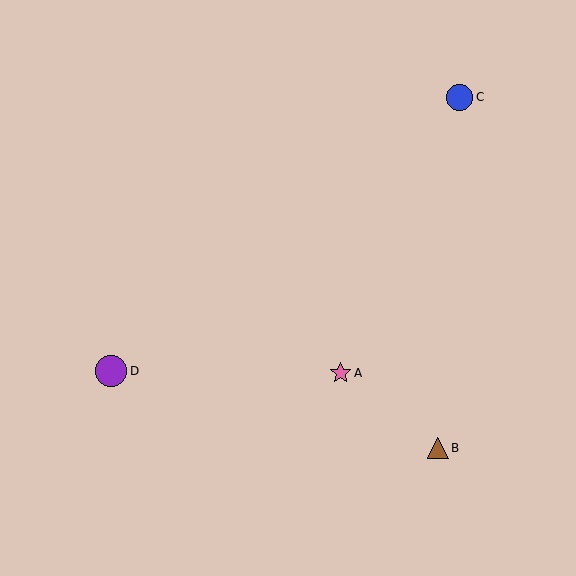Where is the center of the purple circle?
The center of the purple circle is at (111, 371).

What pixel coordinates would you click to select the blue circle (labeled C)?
Click at (460, 97) to select the blue circle C.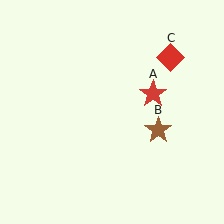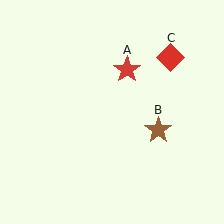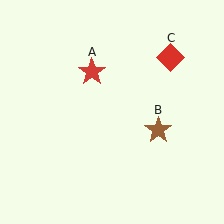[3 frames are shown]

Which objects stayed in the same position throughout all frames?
Brown star (object B) and red diamond (object C) remained stationary.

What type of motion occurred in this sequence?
The red star (object A) rotated counterclockwise around the center of the scene.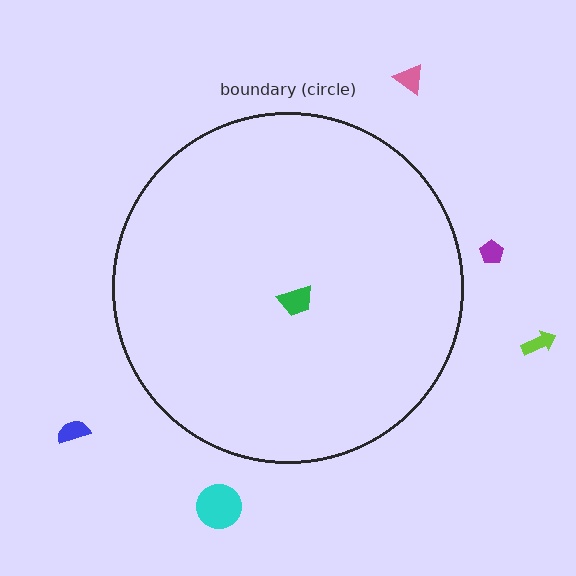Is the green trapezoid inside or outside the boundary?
Inside.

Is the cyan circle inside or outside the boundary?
Outside.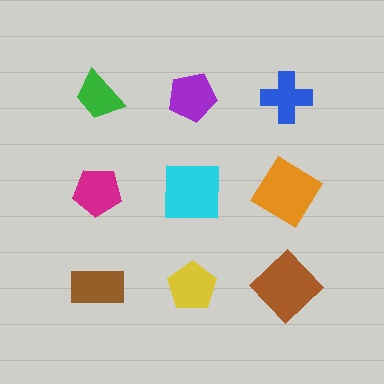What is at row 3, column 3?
A brown diamond.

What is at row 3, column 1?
A brown rectangle.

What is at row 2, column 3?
An orange diamond.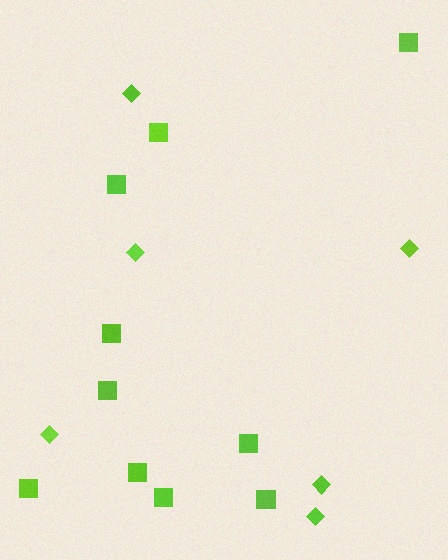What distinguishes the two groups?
There are 2 groups: one group of squares (10) and one group of diamonds (6).